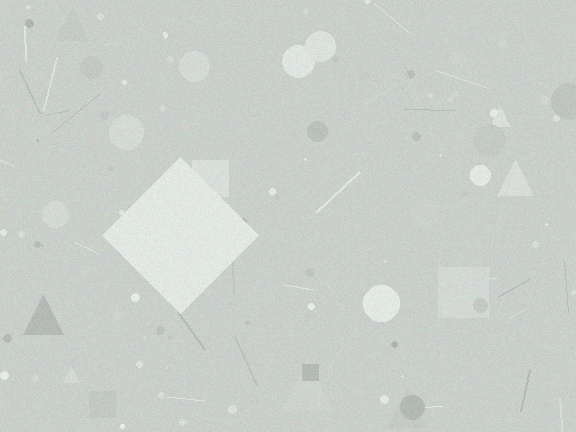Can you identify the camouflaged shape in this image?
The camouflaged shape is a diamond.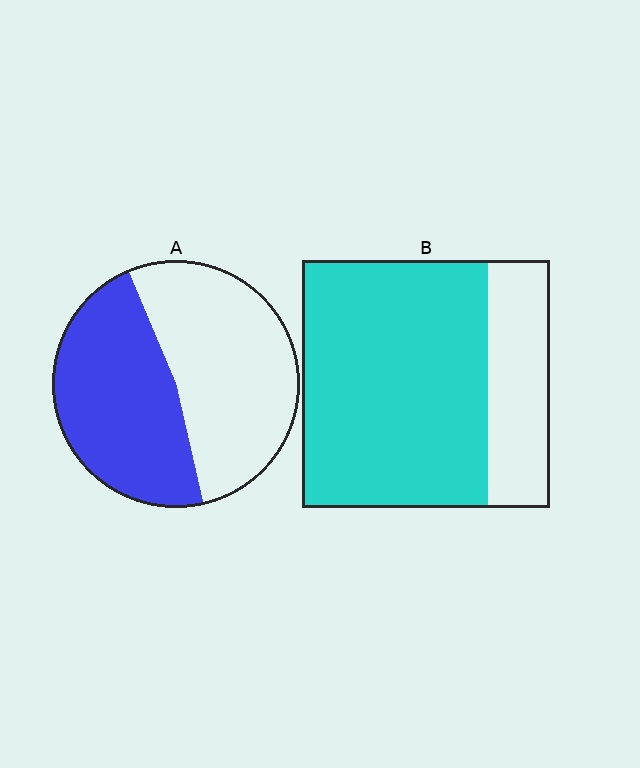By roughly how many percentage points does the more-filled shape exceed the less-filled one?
By roughly 30 percentage points (B over A).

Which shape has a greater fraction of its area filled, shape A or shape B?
Shape B.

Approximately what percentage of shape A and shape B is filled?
A is approximately 45% and B is approximately 75%.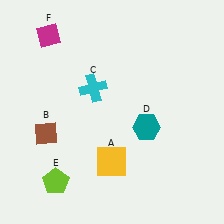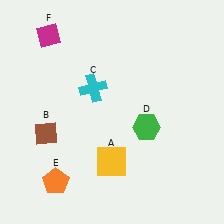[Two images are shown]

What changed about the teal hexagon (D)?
In Image 1, D is teal. In Image 2, it changed to green.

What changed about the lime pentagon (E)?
In Image 1, E is lime. In Image 2, it changed to orange.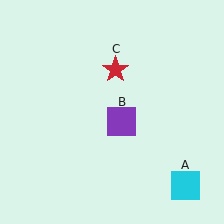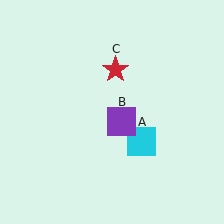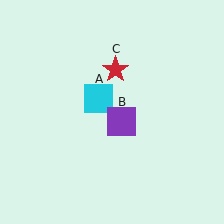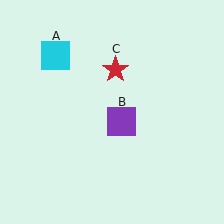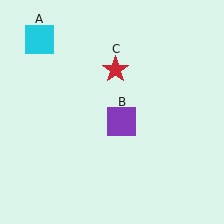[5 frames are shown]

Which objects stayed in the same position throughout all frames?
Purple square (object B) and red star (object C) remained stationary.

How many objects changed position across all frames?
1 object changed position: cyan square (object A).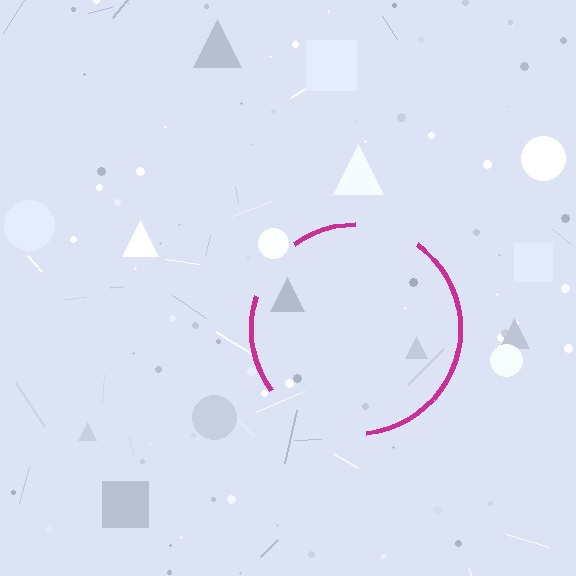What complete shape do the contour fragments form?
The contour fragments form a circle.